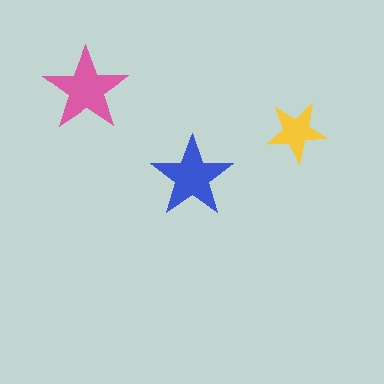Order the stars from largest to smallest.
the pink one, the blue one, the yellow one.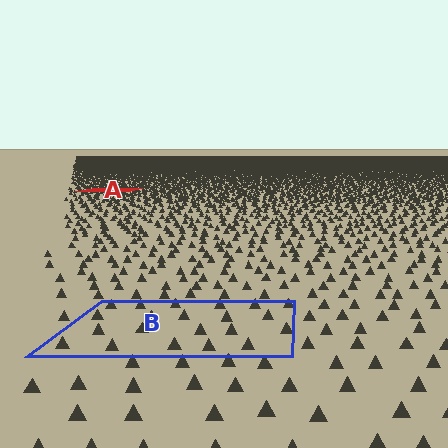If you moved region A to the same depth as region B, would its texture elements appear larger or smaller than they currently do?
They would appear larger. At a closer depth, the same texture elements are projected at a bigger on-screen size.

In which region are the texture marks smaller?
The texture marks are smaller in region A, because it is farther away.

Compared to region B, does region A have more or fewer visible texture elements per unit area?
Region A has more texture elements per unit area — they are packed more densely because it is farther away.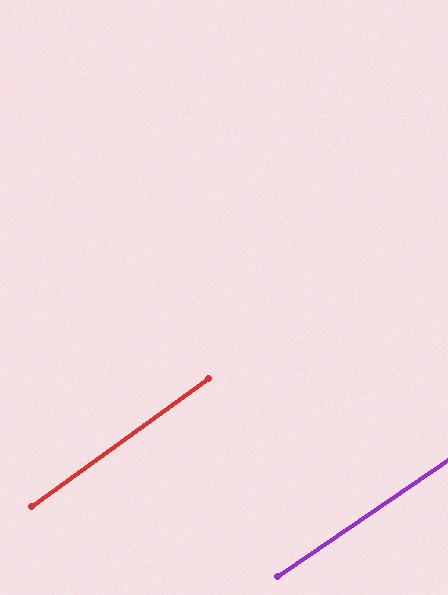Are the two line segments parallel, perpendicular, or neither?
Parallel — their directions differ by only 1.5°.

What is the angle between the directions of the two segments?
Approximately 1 degree.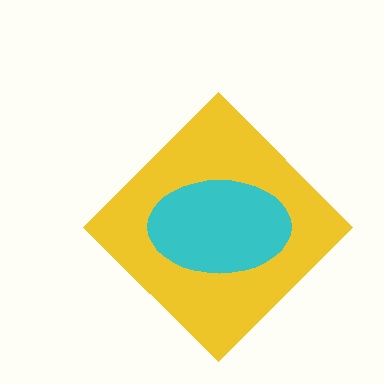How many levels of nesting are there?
2.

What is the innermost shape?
The cyan ellipse.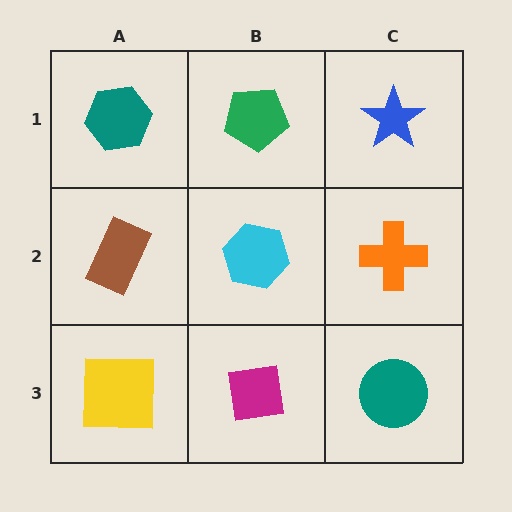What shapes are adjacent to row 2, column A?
A teal hexagon (row 1, column A), a yellow square (row 3, column A), a cyan hexagon (row 2, column B).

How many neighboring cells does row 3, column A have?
2.